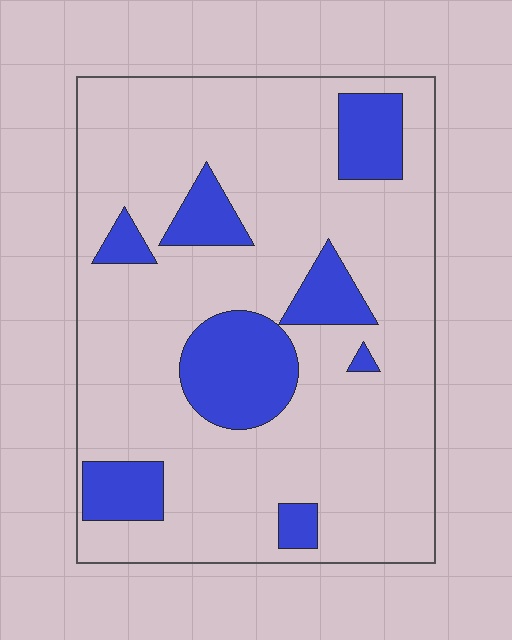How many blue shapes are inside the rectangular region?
8.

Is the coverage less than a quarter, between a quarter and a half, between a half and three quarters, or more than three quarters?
Less than a quarter.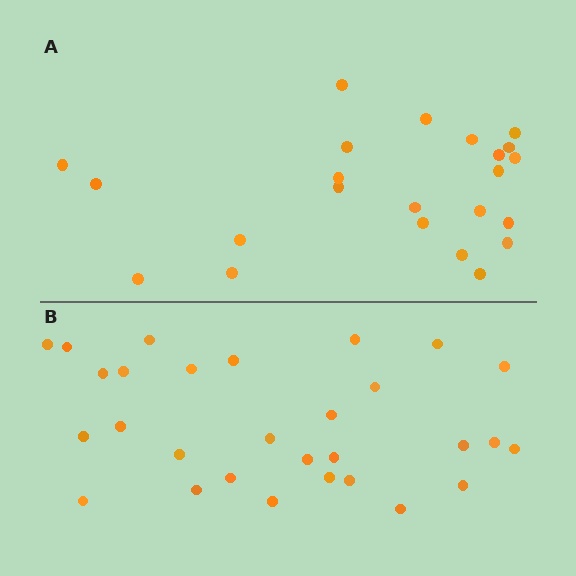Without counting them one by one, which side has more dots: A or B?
Region B (the bottom region) has more dots.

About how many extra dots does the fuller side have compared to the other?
Region B has about 6 more dots than region A.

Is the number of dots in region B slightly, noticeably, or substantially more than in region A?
Region B has noticeably more, but not dramatically so. The ratio is roughly 1.3 to 1.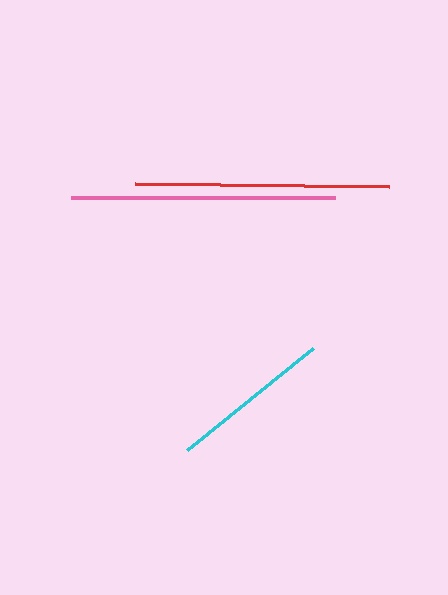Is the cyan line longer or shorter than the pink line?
The pink line is longer than the cyan line.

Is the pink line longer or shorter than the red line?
The pink line is longer than the red line.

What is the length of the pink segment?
The pink segment is approximately 264 pixels long.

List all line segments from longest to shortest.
From longest to shortest: pink, red, cyan.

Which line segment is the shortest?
The cyan line is the shortest at approximately 162 pixels.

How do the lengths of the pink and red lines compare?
The pink and red lines are approximately the same length.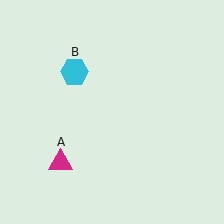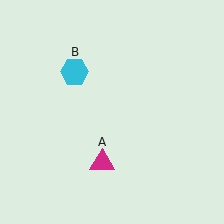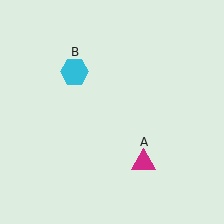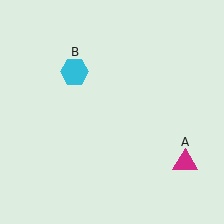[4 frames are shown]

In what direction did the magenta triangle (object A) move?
The magenta triangle (object A) moved right.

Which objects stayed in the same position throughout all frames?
Cyan hexagon (object B) remained stationary.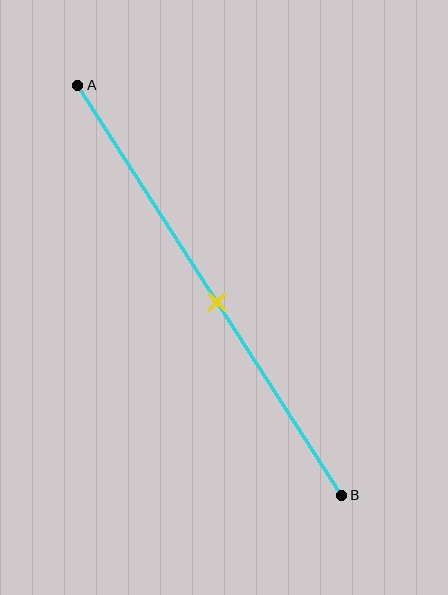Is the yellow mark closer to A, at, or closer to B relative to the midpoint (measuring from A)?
The yellow mark is approximately at the midpoint of segment AB.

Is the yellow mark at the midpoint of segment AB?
Yes, the mark is approximately at the midpoint.